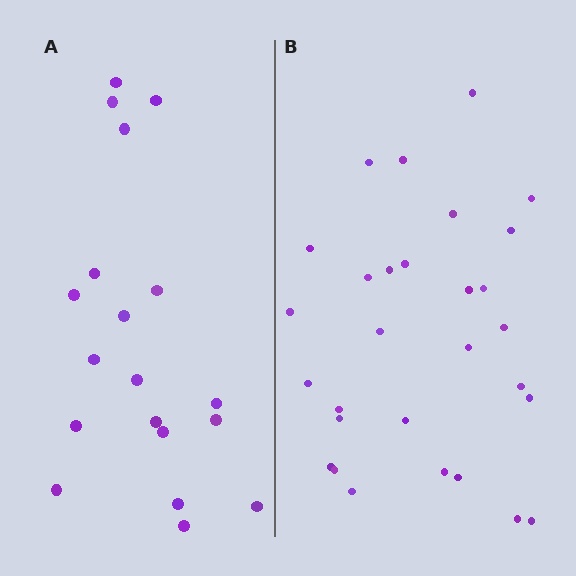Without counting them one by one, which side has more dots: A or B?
Region B (the right region) has more dots.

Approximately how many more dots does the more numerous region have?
Region B has roughly 10 or so more dots than region A.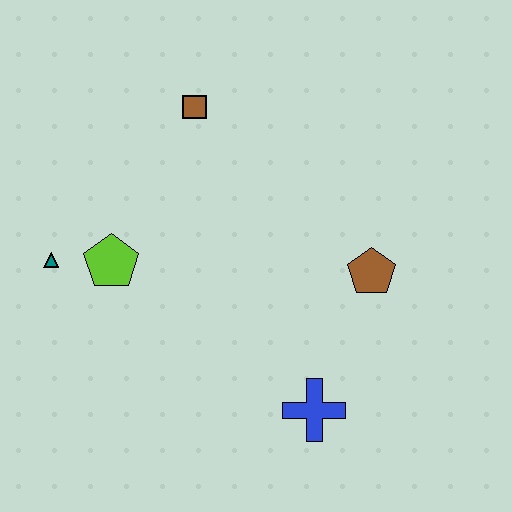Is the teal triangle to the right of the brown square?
No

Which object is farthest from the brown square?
The blue cross is farthest from the brown square.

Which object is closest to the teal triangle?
The lime pentagon is closest to the teal triangle.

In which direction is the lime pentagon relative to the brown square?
The lime pentagon is below the brown square.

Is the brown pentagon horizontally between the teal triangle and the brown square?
No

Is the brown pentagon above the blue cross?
Yes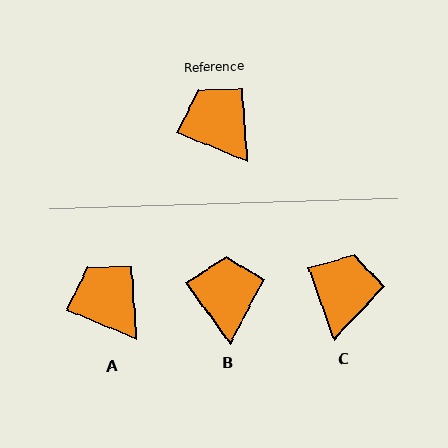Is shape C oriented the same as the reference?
No, it is off by about 47 degrees.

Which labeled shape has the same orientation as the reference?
A.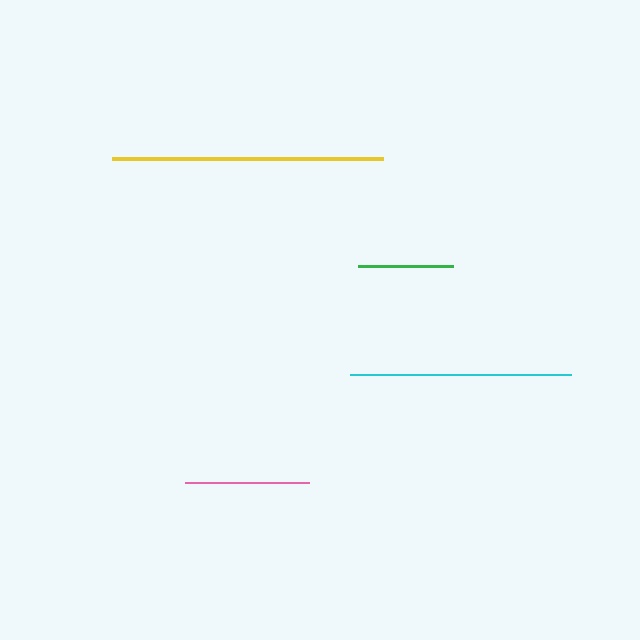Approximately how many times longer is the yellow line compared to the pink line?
The yellow line is approximately 2.2 times the length of the pink line.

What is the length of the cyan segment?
The cyan segment is approximately 221 pixels long.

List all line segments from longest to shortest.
From longest to shortest: yellow, cyan, pink, green.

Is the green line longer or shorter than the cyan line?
The cyan line is longer than the green line.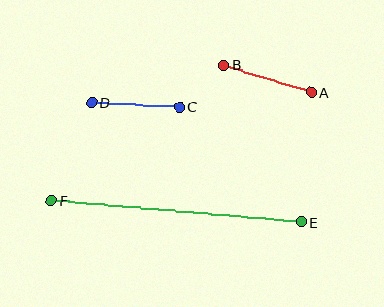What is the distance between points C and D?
The distance is approximately 88 pixels.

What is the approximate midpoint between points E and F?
The midpoint is at approximately (176, 211) pixels.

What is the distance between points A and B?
The distance is approximately 92 pixels.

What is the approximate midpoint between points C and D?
The midpoint is at approximately (136, 105) pixels.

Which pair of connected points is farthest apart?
Points E and F are farthest apart.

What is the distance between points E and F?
The distance is approximately 251 pixels.